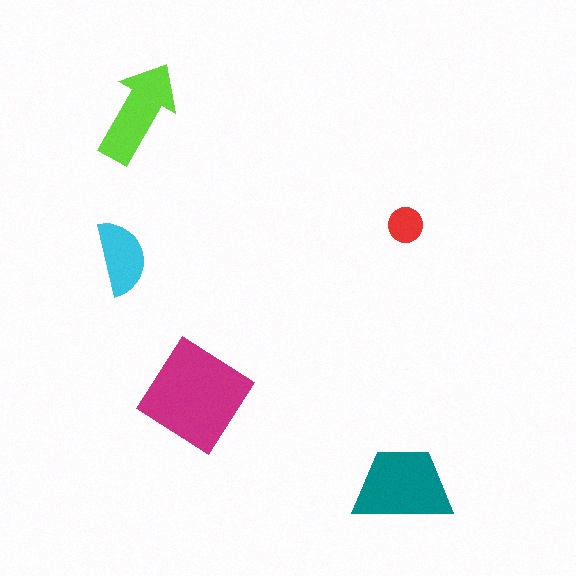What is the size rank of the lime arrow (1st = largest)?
3rd.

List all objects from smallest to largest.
The red circle, the cyan semicircle, the lime arrow, the teal trapezoid, the magenta diamond.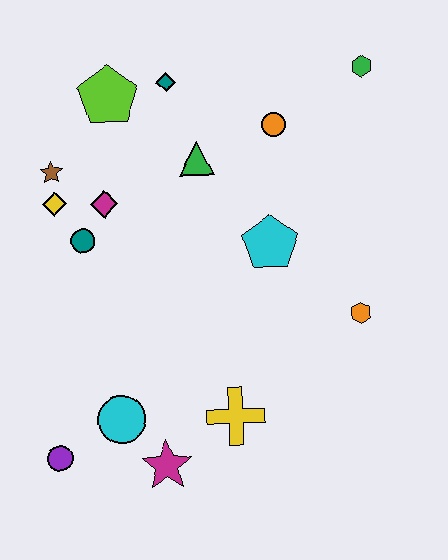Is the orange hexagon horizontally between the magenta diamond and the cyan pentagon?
No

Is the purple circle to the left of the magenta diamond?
Yes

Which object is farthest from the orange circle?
The purple circle is farthest from the orange circle.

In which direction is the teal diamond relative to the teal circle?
The teal diamond is above the teal circle.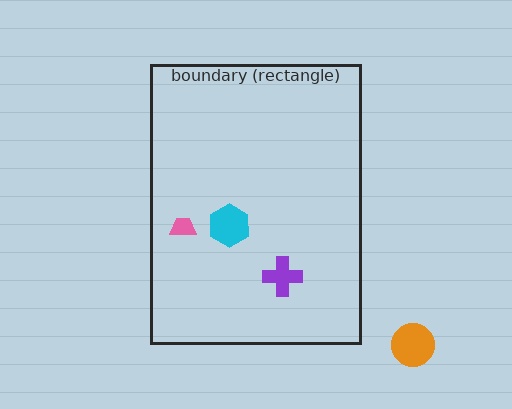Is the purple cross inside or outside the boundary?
Inside.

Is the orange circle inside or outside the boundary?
Outside.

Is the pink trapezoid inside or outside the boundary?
Inside.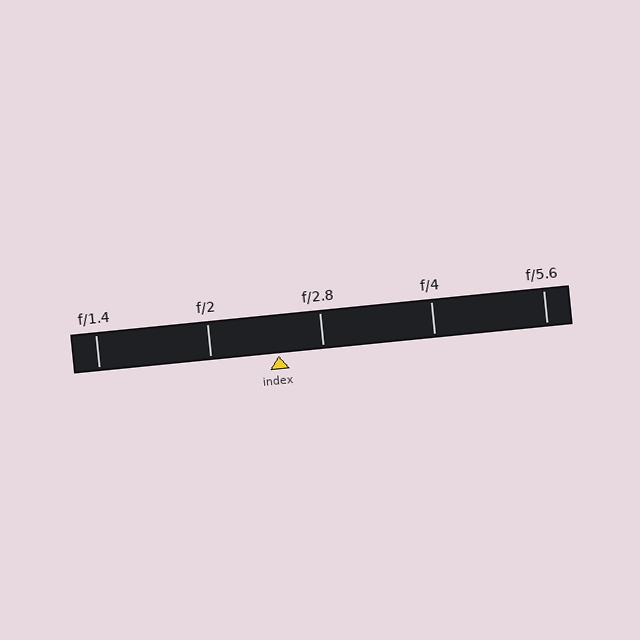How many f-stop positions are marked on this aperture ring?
There are 5 f-stop positions marked.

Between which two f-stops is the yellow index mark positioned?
The index mark is between f/2 and f/2.8.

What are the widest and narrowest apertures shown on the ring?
The widest aperture shown is f/1.4 and the narrowest is f/5.6.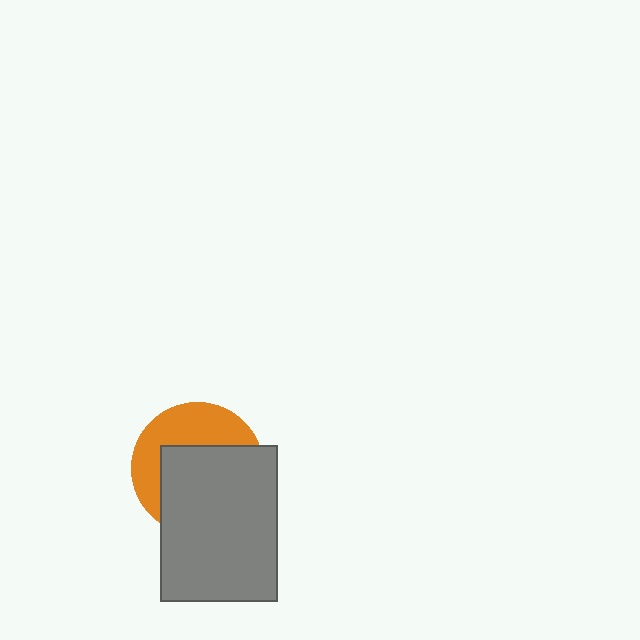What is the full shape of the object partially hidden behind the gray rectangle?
The partially hidden object is an orange circle.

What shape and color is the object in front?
The object in front is a gray rectangle.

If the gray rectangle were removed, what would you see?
You would see the complete orange circle.